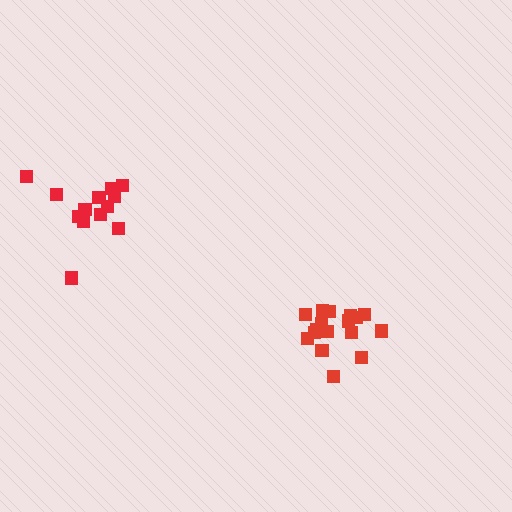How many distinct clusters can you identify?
There are 2 distinct clusters.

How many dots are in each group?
Group 1: 17 dots, Group 2: 13 dots (30 total).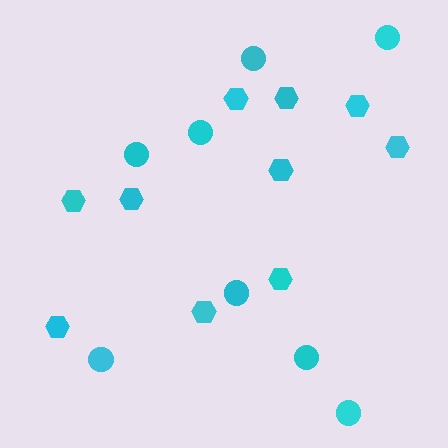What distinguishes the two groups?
There are 2 groups: one group of hexagons (10) and one group of circles (8).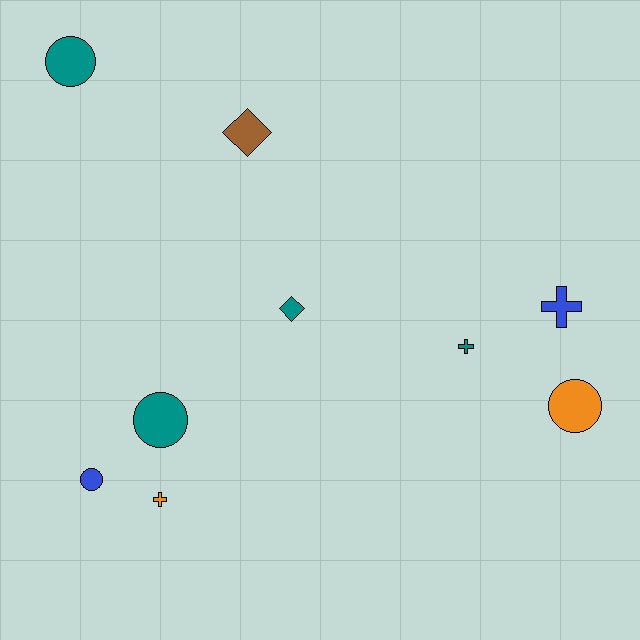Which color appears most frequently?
Teal, with 4 objects.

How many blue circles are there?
There is 1 blue circle.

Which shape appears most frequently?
Circle, with 4 objects.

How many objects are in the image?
There are 9 objects.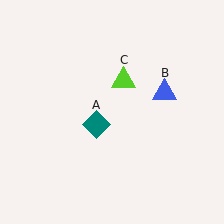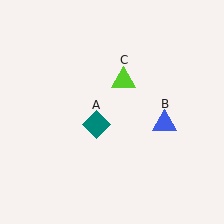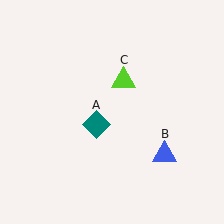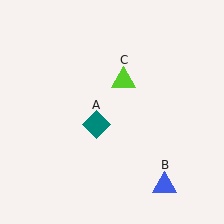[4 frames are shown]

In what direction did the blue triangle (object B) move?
The blue triangle (object B) moved down.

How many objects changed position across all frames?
1 object changed position: blue triangle (object B).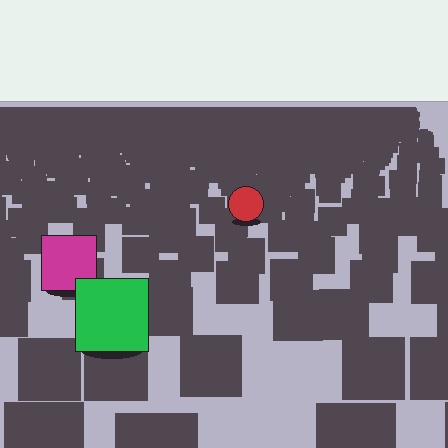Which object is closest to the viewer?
The green square is closest. The texture marks near it are larger and more spread out.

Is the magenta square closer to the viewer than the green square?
No. The green square is closer — you can tell from the texture gradient: the ground texture is coarser near it.